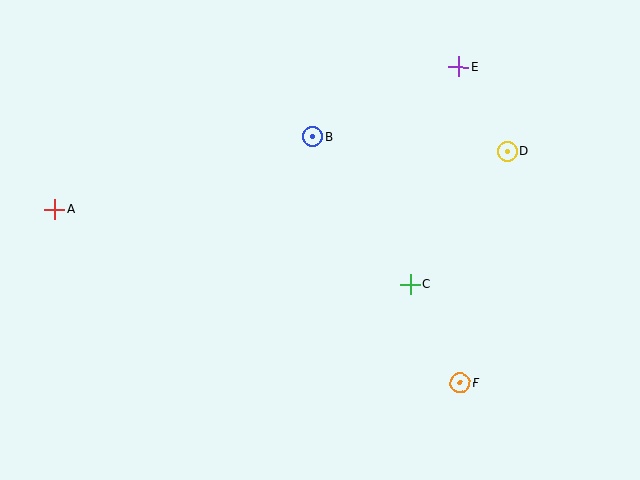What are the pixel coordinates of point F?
Point F is at (460, 383).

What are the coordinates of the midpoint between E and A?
The midpoint between E and A is at (257, 138).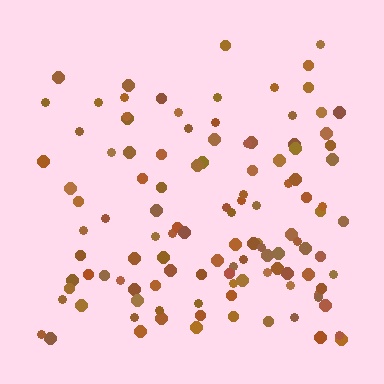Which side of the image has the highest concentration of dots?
The bottom.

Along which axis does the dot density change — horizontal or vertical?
Vertical.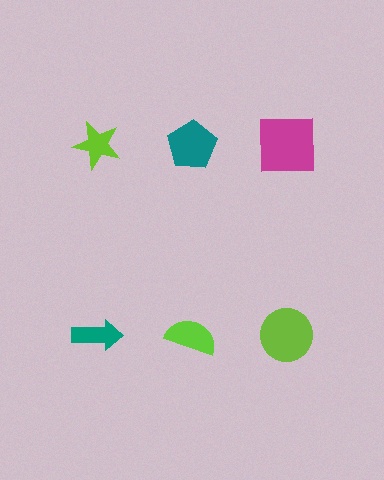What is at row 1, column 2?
A teal pentagon.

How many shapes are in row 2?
3 shapes.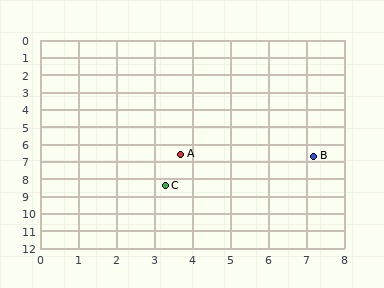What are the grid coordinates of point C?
Point C is at approximately (3.3, 8.4).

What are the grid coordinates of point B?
Point B is at approximately (7.2, 6.7).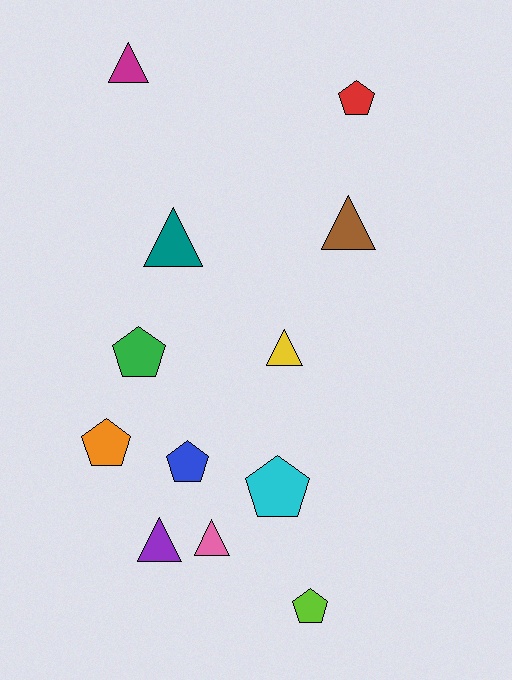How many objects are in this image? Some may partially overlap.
There are 12 objects.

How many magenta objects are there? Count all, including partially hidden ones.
There is 1 magenta object.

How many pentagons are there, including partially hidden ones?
There are 6 pentagons.